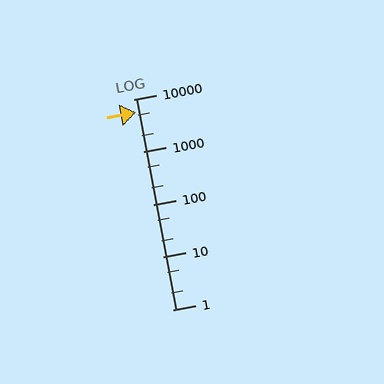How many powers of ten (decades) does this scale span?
The scale spans 4 decades, from 1 to 10000.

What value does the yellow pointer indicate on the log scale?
The pointer indicates approximately 5500.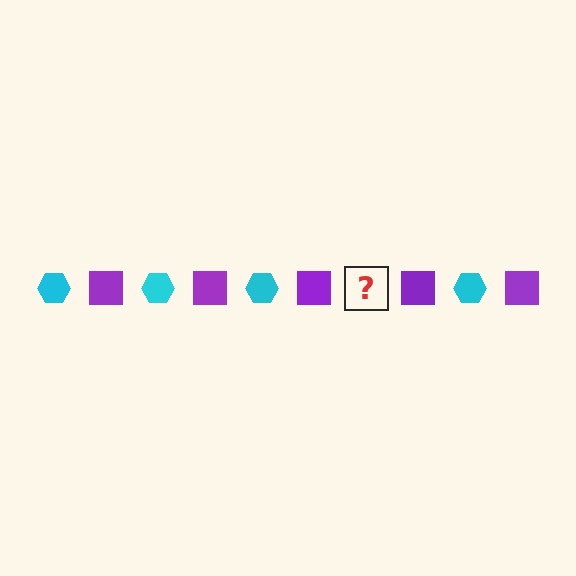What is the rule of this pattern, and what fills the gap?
The rule is that the pattern alternates between cyan hexagon and purple square. The gap should be filled with a cyan hexagon.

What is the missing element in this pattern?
The missing element is a cyan hexagon.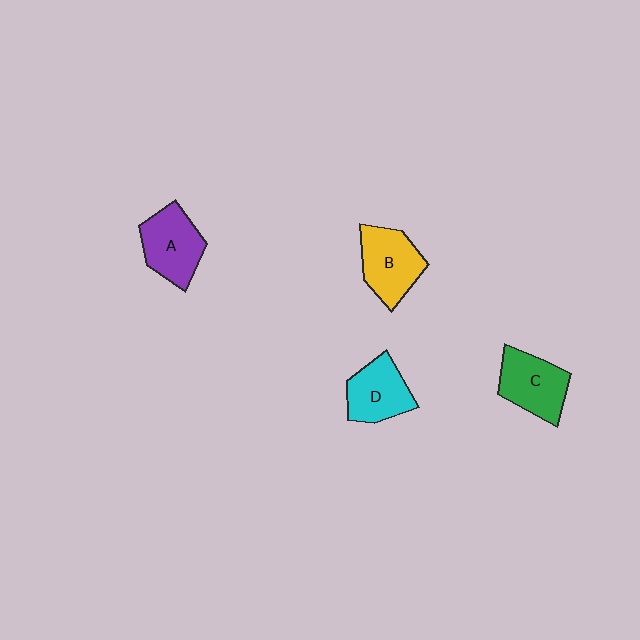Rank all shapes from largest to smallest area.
From largest to smallest: B (yellow), A (purple), C (green), D (cyan).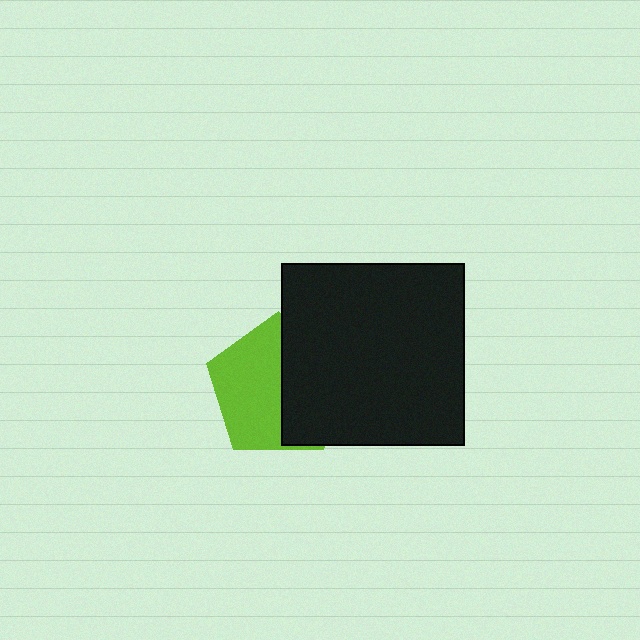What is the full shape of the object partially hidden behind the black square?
The partially hidden object is a lime pentagon.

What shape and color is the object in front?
The object in front is a black square.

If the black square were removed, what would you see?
You would see the complete lime pentagon.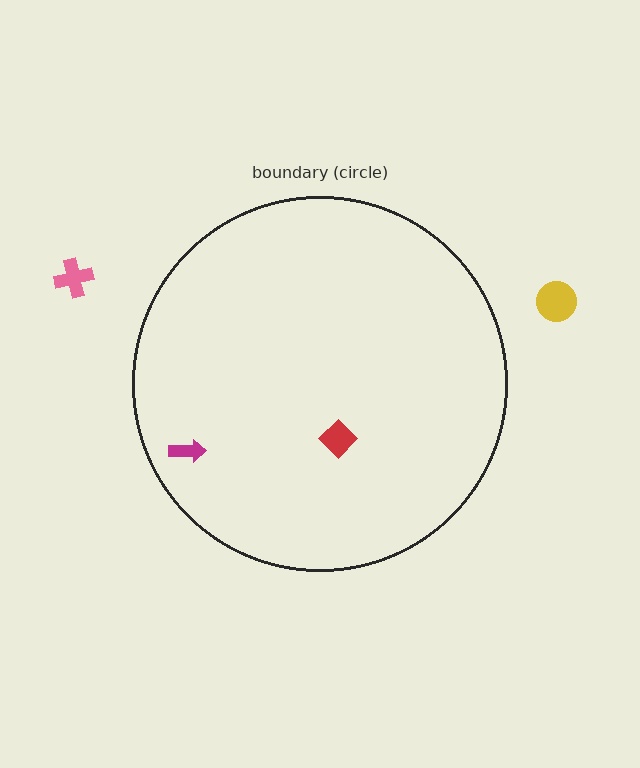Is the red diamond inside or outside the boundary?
Inside.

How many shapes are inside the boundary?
2 inside, 2 outside.